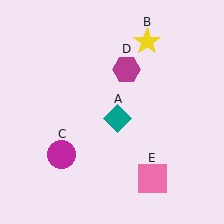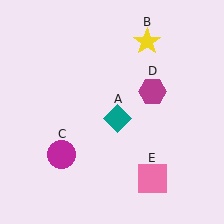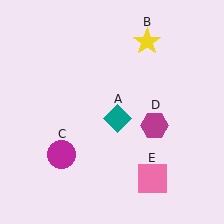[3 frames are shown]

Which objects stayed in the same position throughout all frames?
Teal diamond (object A) and yellow star (object B) and magenta circle (object C) and pink square (object E) remained stationary.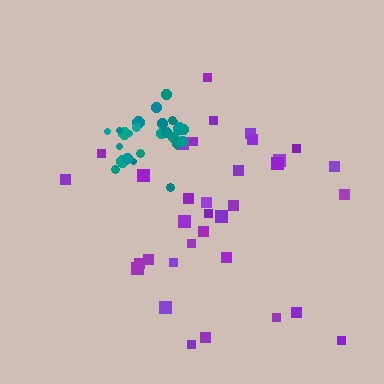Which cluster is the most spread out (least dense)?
Purple.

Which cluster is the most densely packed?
Teal.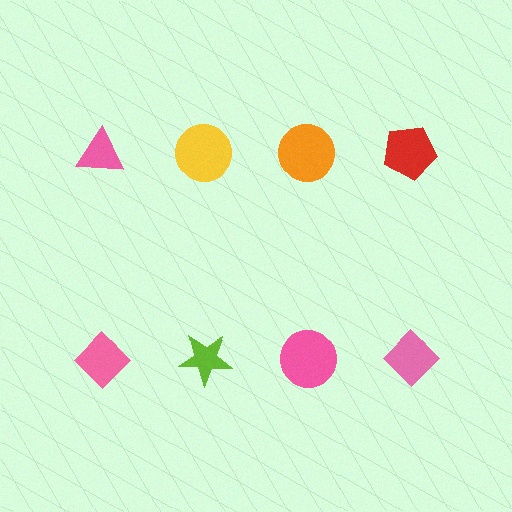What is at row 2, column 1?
A pink diamond.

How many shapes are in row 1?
4 shapes.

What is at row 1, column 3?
An orange circle.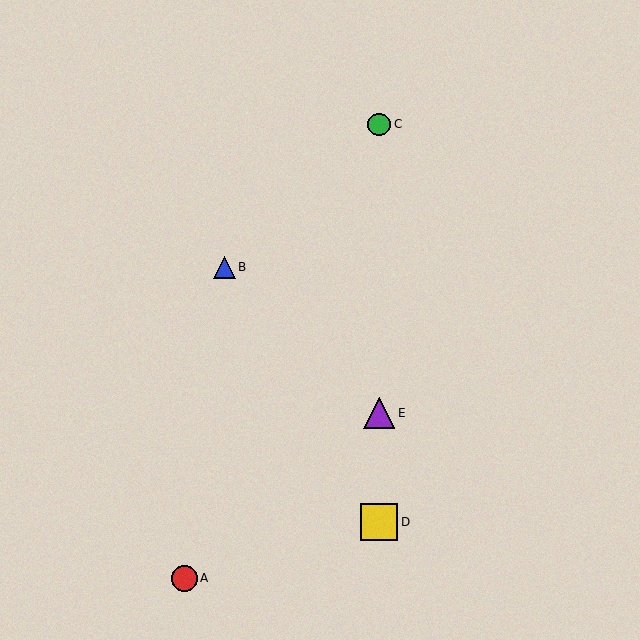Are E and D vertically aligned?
Yes, both are at x≈379.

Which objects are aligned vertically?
Objects C, D, E are aligned vertically.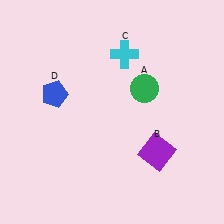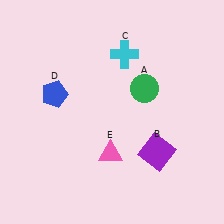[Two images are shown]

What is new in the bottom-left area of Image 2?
A pink triangle (E) was added in the bottom-left area of Image 2.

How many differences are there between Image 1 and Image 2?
There is 1 difference between the two images.